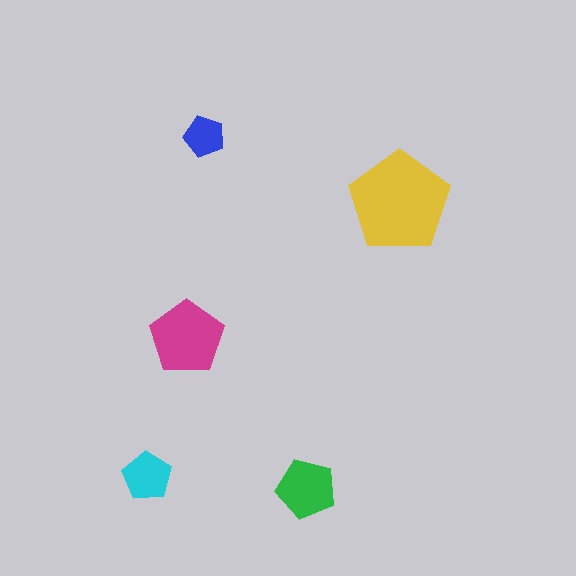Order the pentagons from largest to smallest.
the yellow one, the magenta one, the green one, the cyan one, the blue one.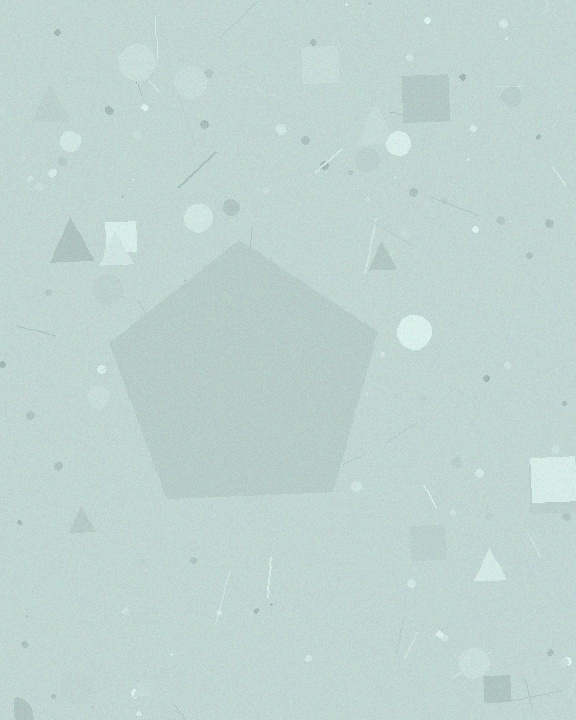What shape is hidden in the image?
A pentagon is hidden in the image.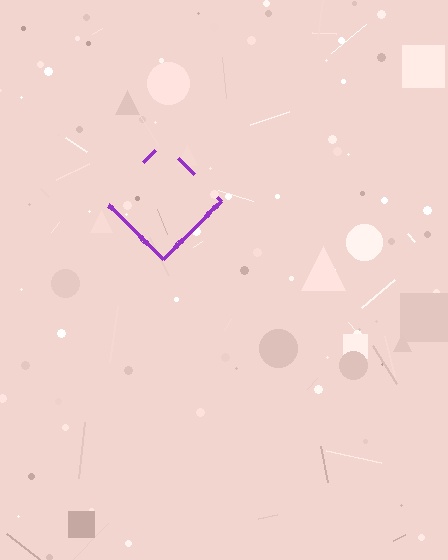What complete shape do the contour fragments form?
The contour fragments form a diamond.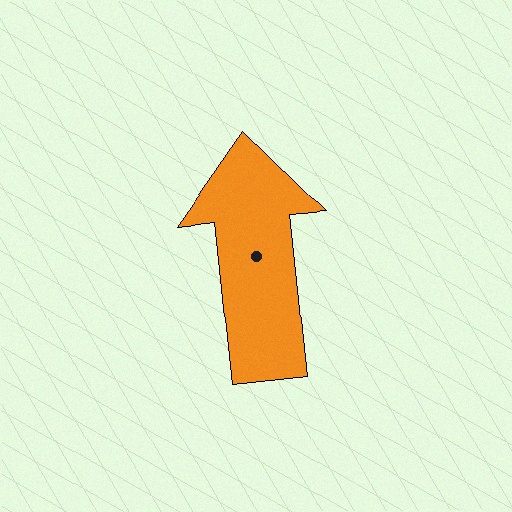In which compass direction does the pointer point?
North.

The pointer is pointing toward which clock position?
Roughly 12 o'clock.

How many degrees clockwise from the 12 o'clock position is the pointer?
Approximately 354 degrees.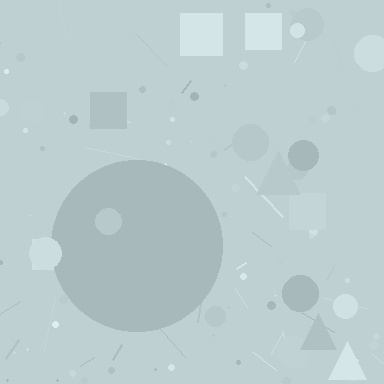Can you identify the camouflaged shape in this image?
The camouflaged shape is a circle.